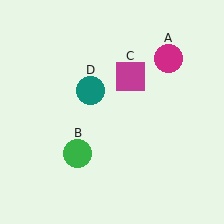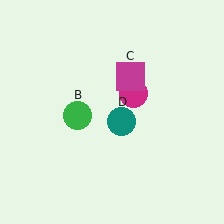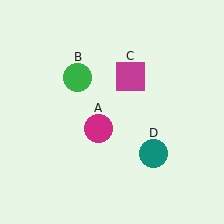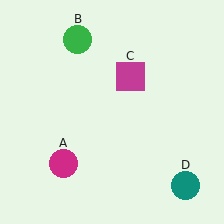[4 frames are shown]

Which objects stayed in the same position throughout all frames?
Magenta square (object C) remained stationary.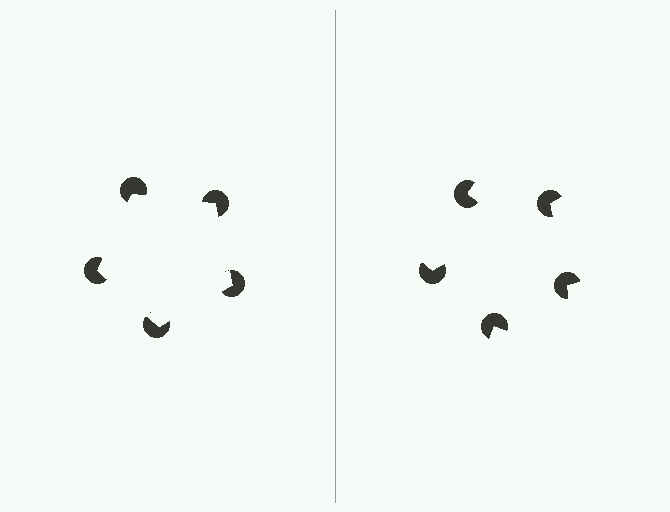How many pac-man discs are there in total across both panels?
10 — 5 on each side.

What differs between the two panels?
The pac-man discs are positioned identically on both sides; only the wedge orientations differ. On the left they align to a pentagon; on the right they are misaligned.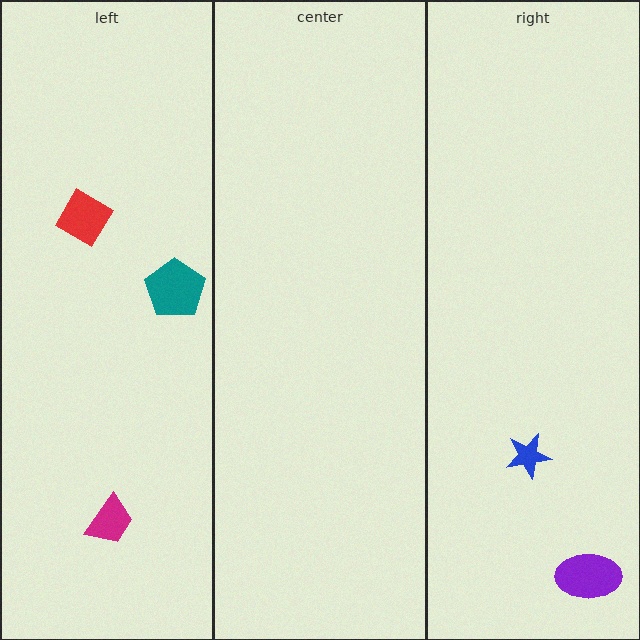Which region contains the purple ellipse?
The right region.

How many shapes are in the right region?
2.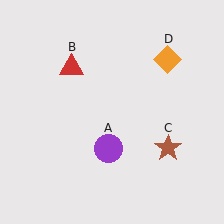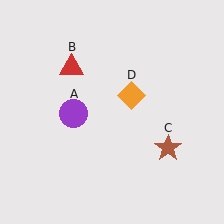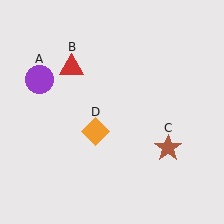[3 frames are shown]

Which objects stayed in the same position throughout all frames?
Red triangle (object B) and brown star (object C) remained stationary.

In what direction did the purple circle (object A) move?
The purple circle (object A) moved up and to the left.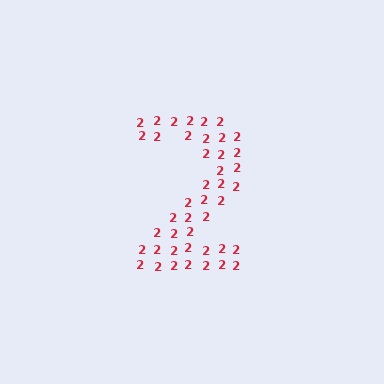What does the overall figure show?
The overall figure shows the digit 2.